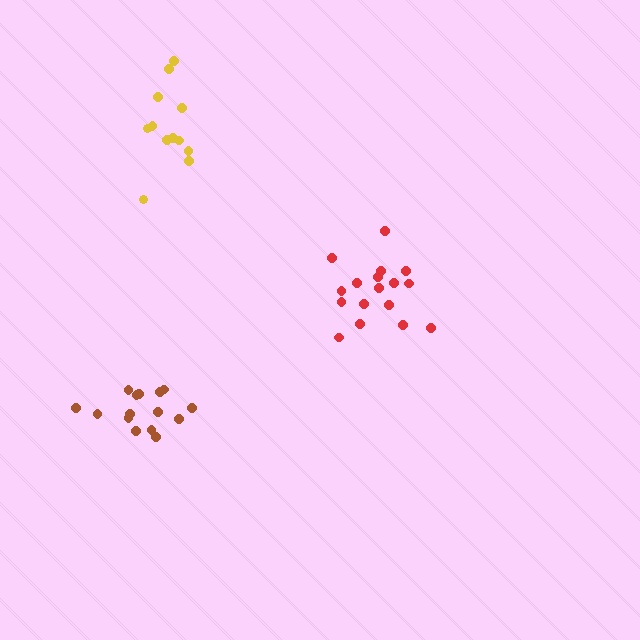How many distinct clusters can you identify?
There are 3 distinct clusters.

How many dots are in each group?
Group 1: 17 dots, Group 2: 12 dots, Group 3: 15 dots (44 total).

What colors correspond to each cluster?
The clusters are colored: red, yellow, brown.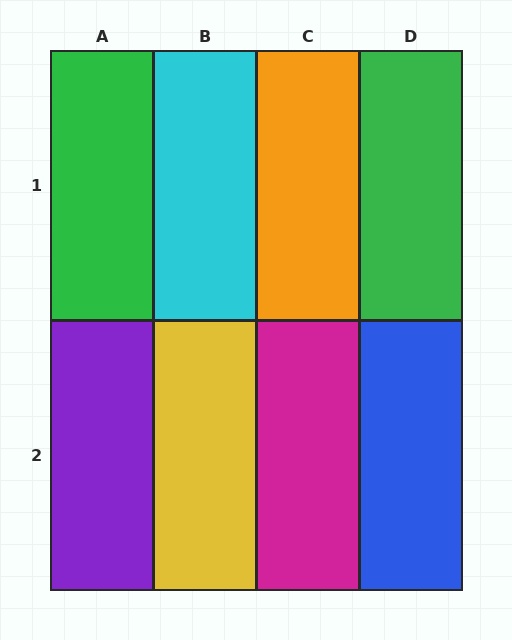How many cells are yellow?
1 cell is yellow.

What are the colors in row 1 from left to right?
Green, cyan, orange, green.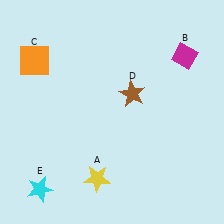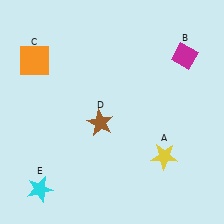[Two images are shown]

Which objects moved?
The objects that moved are: the yellow star (A), the brown star (D).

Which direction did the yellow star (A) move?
The yellow star (A) moved right.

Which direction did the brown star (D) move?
The brown star (D) moved left.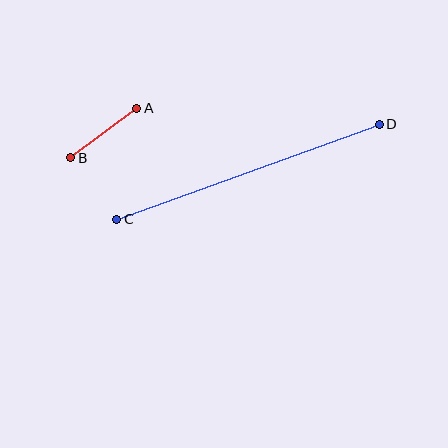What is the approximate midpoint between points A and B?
The midpoint is at approximately (104, 133) pixels.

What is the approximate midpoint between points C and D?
The midpoint is at approximately (248, 172) pixels.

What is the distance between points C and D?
The distance is approximately 279 pixels.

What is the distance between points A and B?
The distance is approximately 83 pixels.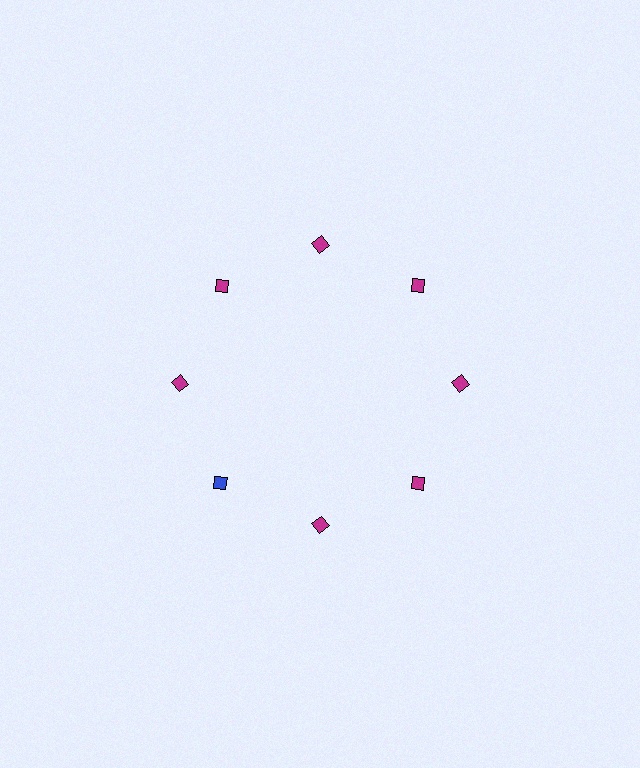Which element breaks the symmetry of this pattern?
The blue diamond at roughly the 8 o'clock position breaks the symmetry. All other shapes are magenta diamonds.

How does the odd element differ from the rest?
It has a different color: blue instead of magenta.